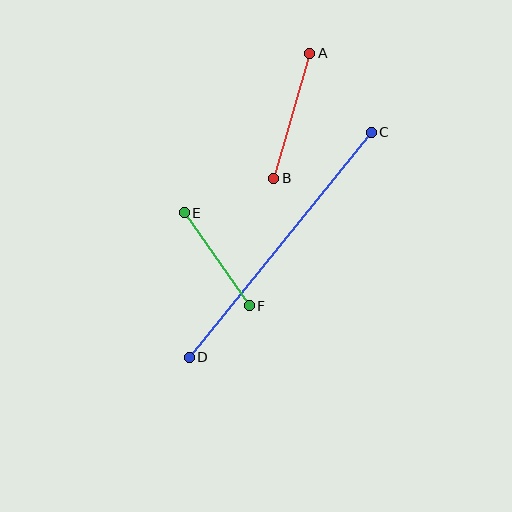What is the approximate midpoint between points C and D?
The midpoint is at approximately (280, 245) pixels.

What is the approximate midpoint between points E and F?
The midpoint is at approximately (217, 259) pixels.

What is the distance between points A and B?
The distance is approximately 130 pixels.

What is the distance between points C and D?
The distance is approximately 290 pixels.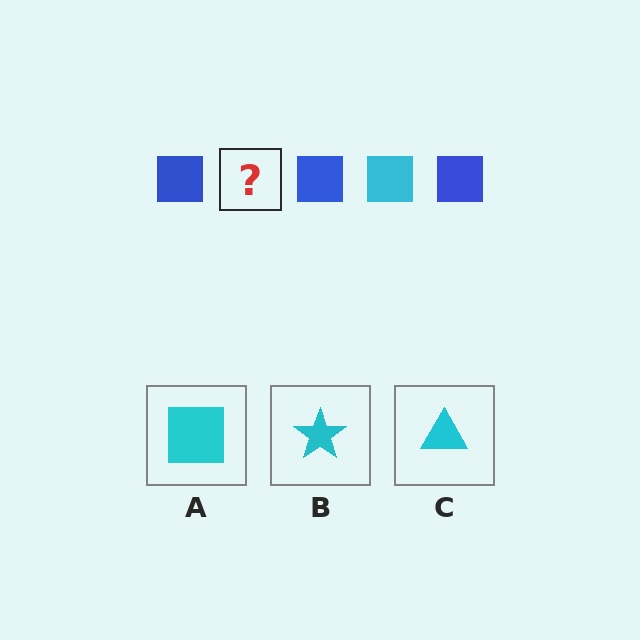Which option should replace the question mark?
Option A.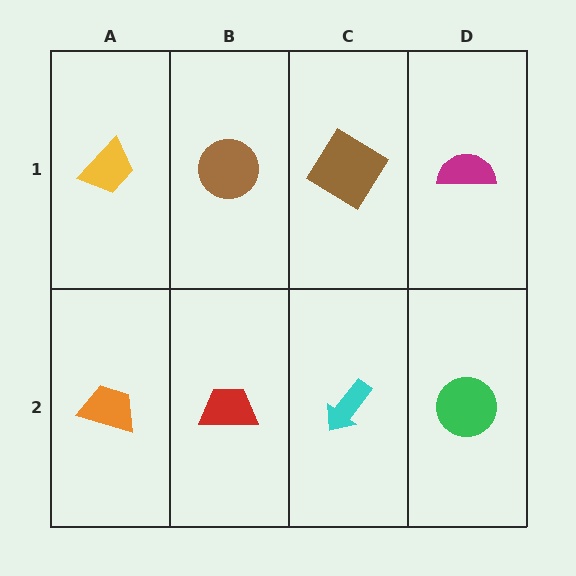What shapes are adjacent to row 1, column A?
An orange trapezoid (row 2, column A), a brown circle (row 1, column B).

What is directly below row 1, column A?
An orange trapezoid.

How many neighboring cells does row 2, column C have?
3.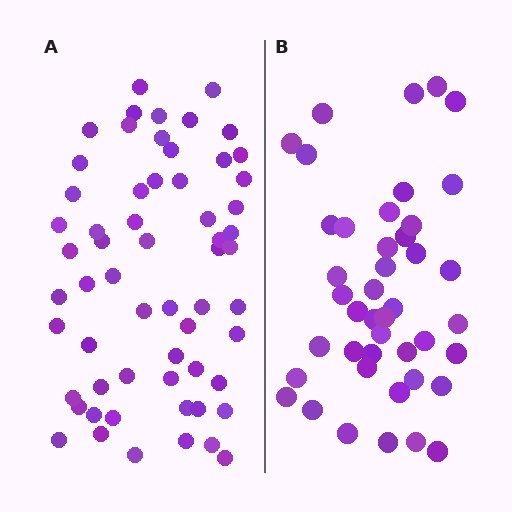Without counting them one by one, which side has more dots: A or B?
Region A (the left region) has more dots.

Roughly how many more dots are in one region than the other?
Region A has approximately 15 more dots than region B.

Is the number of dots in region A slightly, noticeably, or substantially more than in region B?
Region A has noticeably more, but not dramatically so. The ratio is roughly 1.4 to 1.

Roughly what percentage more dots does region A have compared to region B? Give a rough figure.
About 40% more.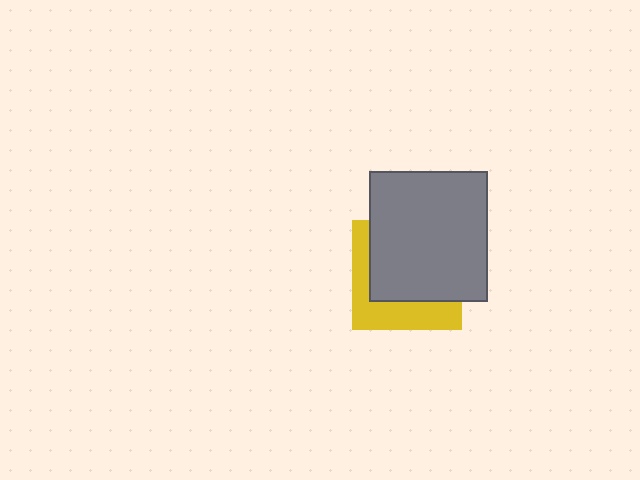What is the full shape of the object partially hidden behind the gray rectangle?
The partially hidden object is a yellow square.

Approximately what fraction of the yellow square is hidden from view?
Roughly 62% of the yellow square is hidden behind the gray rectangle.